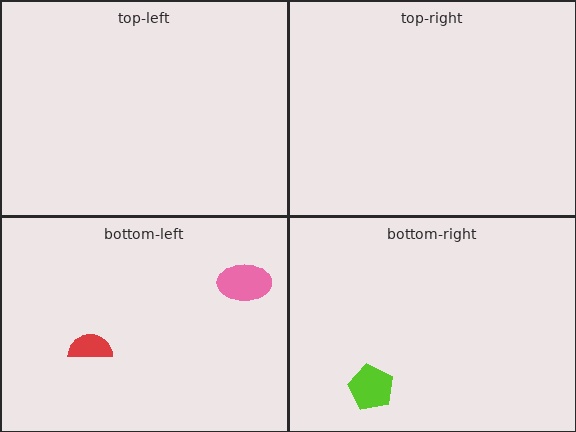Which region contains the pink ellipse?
The bottom-left region.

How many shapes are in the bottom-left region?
2.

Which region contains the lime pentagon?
The bottom-right region.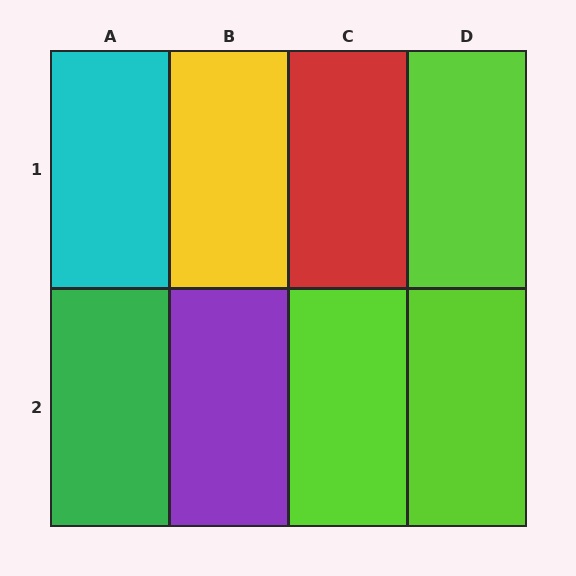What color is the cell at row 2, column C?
Lime.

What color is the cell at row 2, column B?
Purple.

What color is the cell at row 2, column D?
Lime.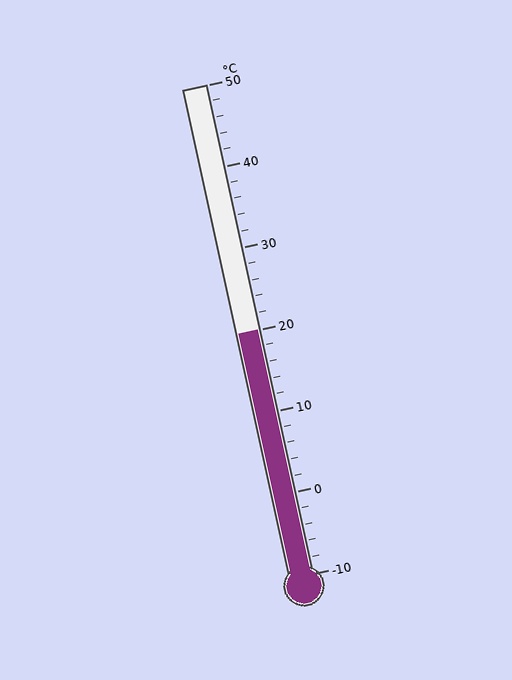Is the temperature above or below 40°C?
The temperature is below 40°C.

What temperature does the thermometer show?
The thermometer shows approximately 20°C.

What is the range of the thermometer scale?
The thermometer scale ranges from -10°C to 50°C.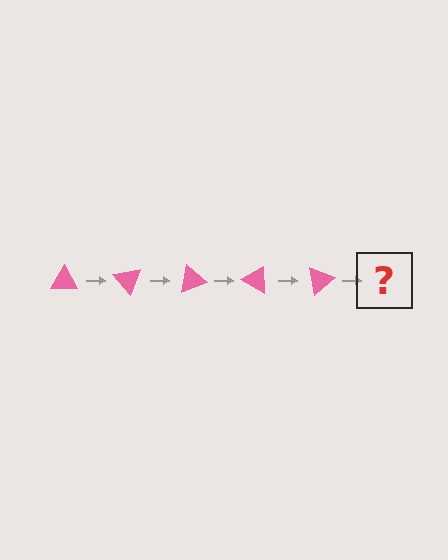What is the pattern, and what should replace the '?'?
The pattern is that the triangle rotates 50 degrees each step. The '?' should be a pink triangle rotated 250 degrees.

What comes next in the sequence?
The next element should be a pink triangle rotated 250 degrees.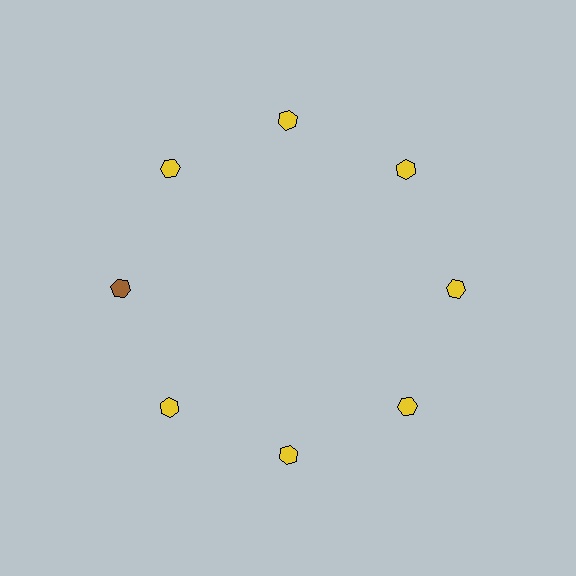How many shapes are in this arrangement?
There are 8 shapes arranged in a ring pattern.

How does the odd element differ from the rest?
It has a different color: brown instead of yellow.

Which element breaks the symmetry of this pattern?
The brown hexagon at roughly the 9 o'clock position breaks the symmetry. All other shapes are yellow hexagons.